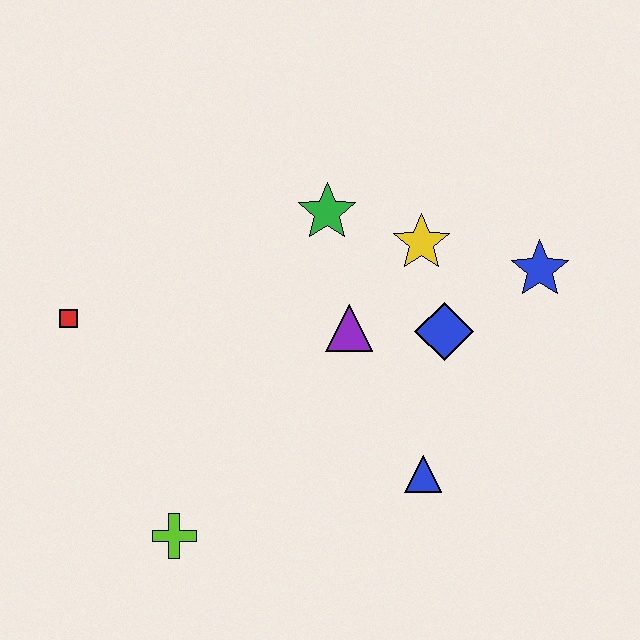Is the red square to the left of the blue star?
Yes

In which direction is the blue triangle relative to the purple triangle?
The blue triangle is below the purple triangle.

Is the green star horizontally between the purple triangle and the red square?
Yes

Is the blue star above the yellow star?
No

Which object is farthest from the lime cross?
The blue star is farthest from the lime cross.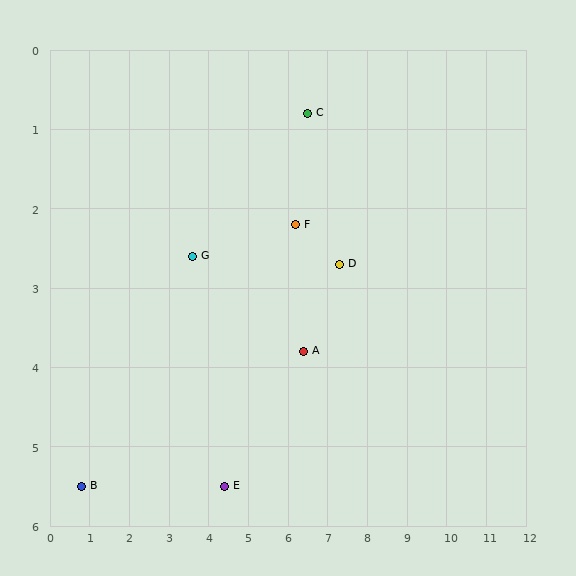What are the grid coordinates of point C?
Point C is at approximately (6.5, 0.8).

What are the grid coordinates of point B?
Point B is at approximately (0.8, 5.5).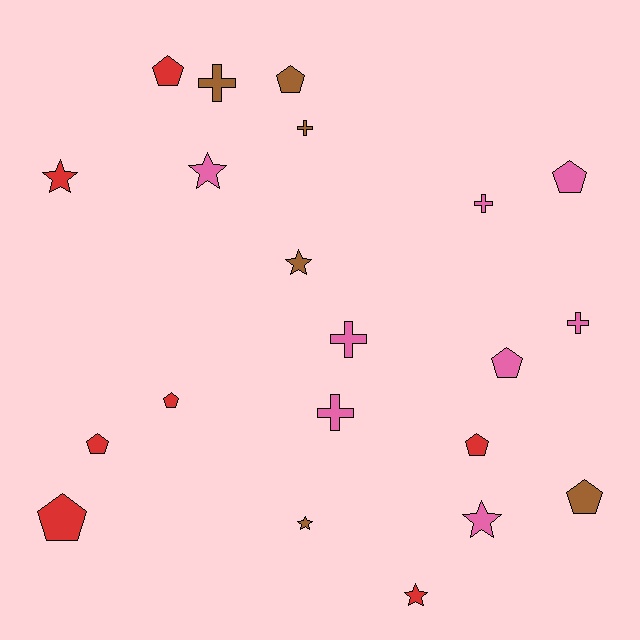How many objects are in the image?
There are 21 objects.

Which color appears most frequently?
Pink, with 8 objects.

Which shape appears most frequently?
Pentagon, with 9 objects.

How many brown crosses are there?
There are 2 brown crosses.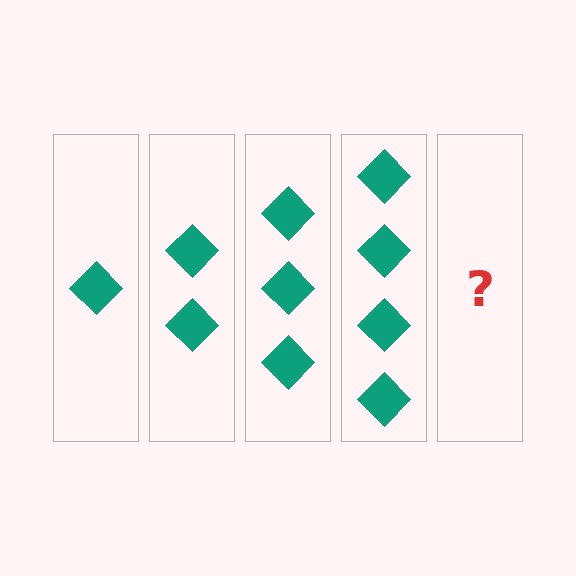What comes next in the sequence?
The next element should be 5 diamonds.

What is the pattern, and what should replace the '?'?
The pattern is that each step adds one more diamond. The '?' should be 5 diamonds.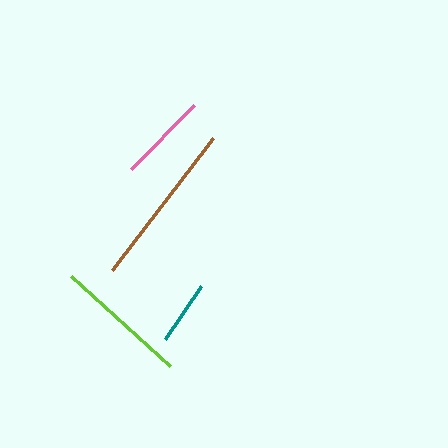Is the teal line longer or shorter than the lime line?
The lime line is longer than the teal line.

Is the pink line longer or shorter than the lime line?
The lime line is longer than the pink line.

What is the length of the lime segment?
The lime segment is approximately 133 pixels long.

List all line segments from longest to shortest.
From longest to shortest: brown, lime, pink, teal.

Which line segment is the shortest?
The teal line is the shortest at approximately 64 pixels.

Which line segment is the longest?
The brown line is the longest at approximately 166 pixels.